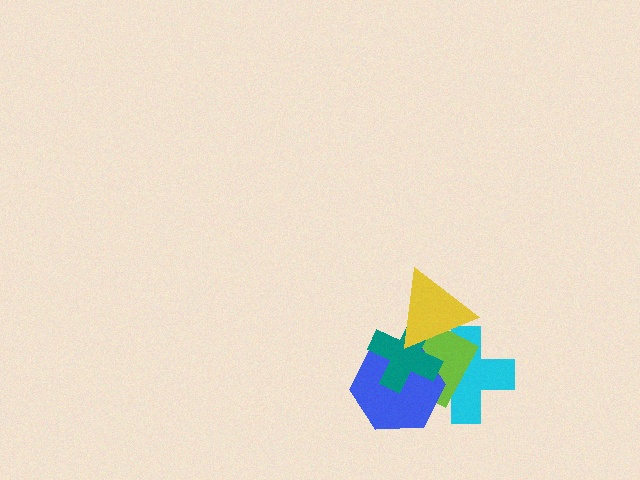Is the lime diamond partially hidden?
Yes, it is partially covered by another shape.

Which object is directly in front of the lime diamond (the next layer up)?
The blue hexagon is directly in front of the lime diamond.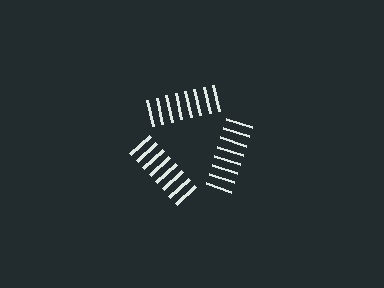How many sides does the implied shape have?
3 sides — the line-ends trace a triangle.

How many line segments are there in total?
24 — 8 along each of the 3 edges.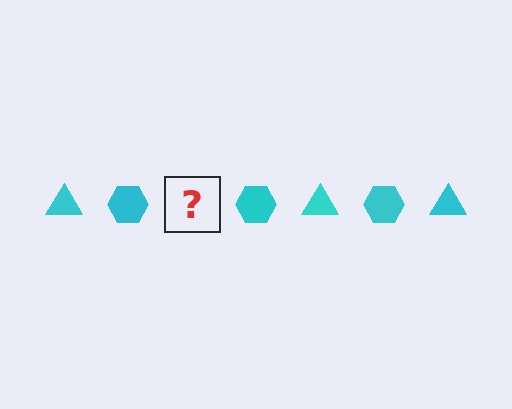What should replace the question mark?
The question mark should be replaced with a cyan triangle.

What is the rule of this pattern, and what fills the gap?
The rule is that the pattern cycles through triangle, hexagon shapes in cyan. The gap should be filled with a cyan triangle.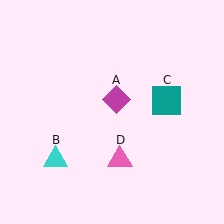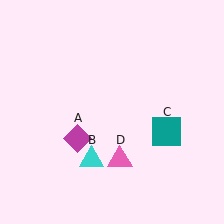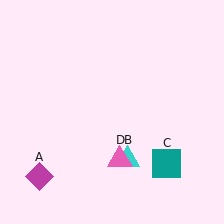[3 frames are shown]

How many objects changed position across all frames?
3 objects changed position: magenta diamond (object A), cyan triangle (object B), teal square (object C).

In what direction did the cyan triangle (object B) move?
The cyan triangle (object B) moved right.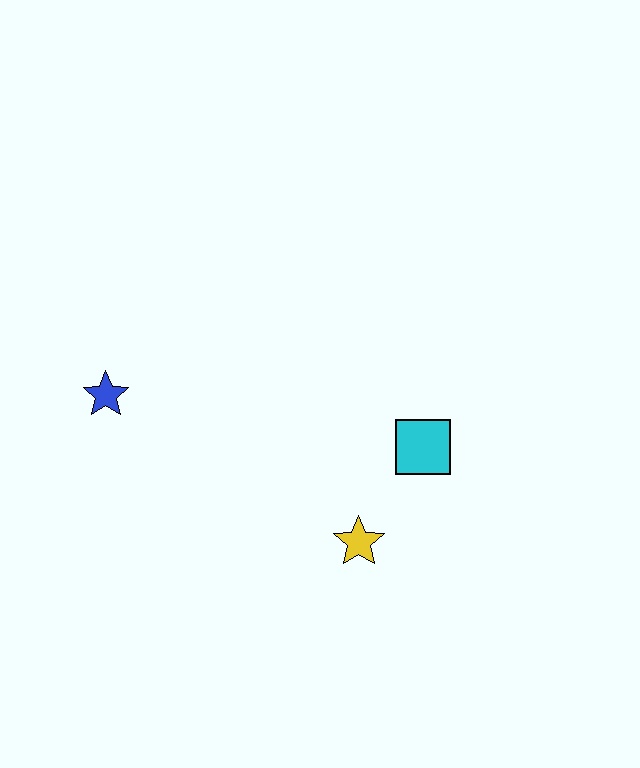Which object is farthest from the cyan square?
The blue star is farthest from the cyan square.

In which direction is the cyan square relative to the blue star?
The cyan square is to the right of the blue star.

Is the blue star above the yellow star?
Yes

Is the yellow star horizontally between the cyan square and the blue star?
Yes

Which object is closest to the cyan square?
The yellow star is closest to the cyan square.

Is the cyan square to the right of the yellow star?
Yes